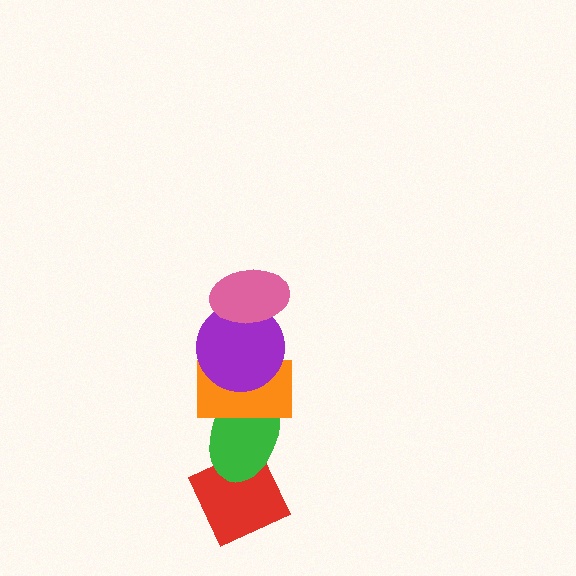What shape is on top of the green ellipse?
The orange rectangle is on top of the green ellipse.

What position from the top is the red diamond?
The red diamond is 5th from the top.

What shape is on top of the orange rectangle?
The purple circle is on top of the orange rectangle.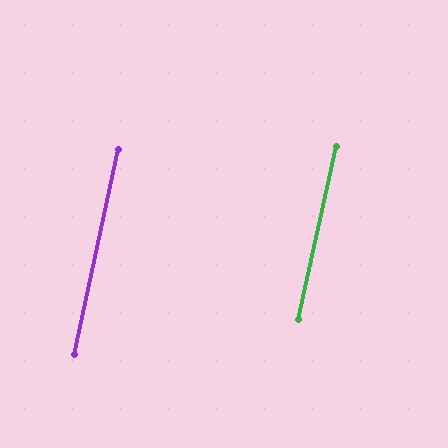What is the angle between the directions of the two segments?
Approximately 1 degree.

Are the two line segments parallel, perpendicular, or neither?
Parallel — their directions differ by only 0.6°.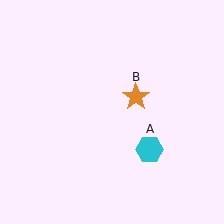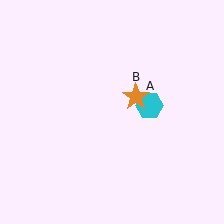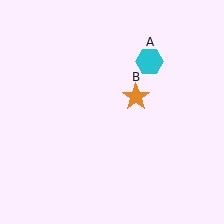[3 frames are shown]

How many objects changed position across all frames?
1 object changed position: cyan hexagon (object A).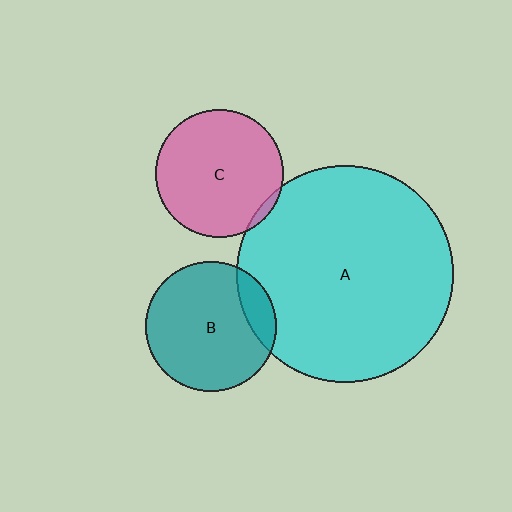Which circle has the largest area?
Circle A (cyan).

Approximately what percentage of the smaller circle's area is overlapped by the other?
Approximately 15%.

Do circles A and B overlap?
Yes.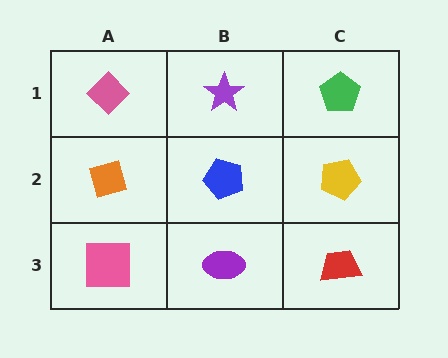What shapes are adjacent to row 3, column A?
An orange square (row 2, column A), a purple ellipse (row 3, column B).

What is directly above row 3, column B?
A blue pentagon.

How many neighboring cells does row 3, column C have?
2.